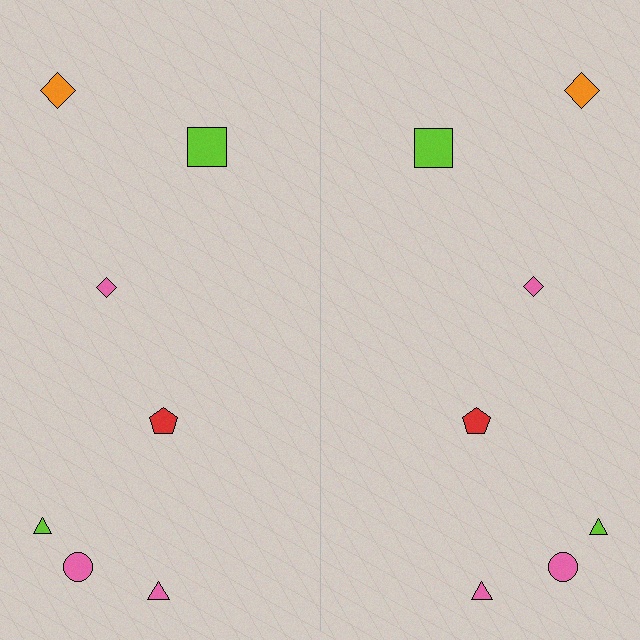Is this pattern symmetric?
Yes, this pattern has bilateral (reflection) symmetry.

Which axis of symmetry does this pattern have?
The pattern has a vertical axis of symmetry running through the center of the image.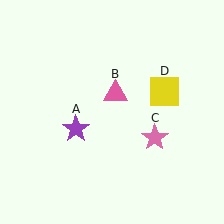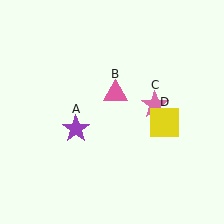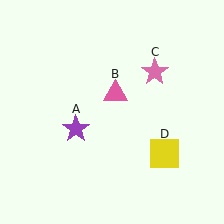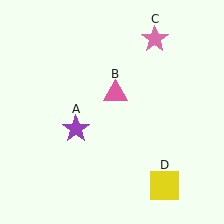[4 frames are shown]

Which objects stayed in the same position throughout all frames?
Purple star (object A) and pink triangle (object B) remained stationary.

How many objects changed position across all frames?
2 objects changed position: pink star (object C), yellow square (object D).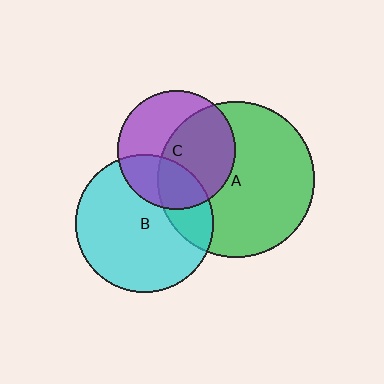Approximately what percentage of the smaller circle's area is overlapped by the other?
Approximately 30%.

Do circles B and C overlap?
Yes.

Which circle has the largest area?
Circle A (green).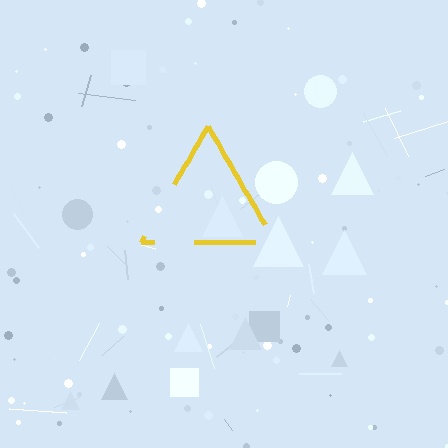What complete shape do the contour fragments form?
The contour fragments form a triangle.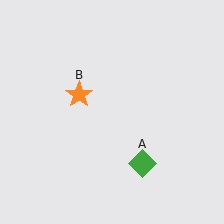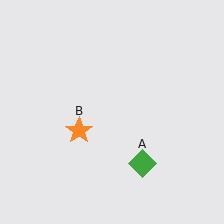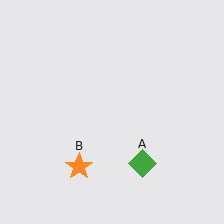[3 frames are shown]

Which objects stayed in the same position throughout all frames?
Green diamond (object A) remained stationary.